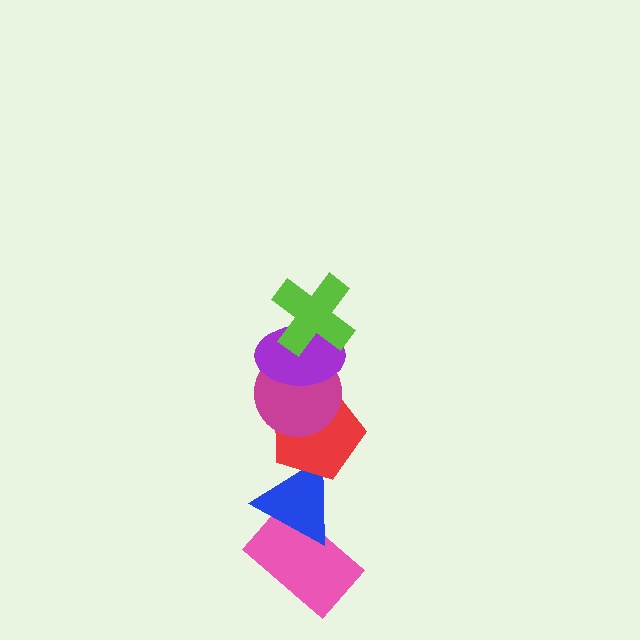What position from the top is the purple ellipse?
The purple ellipse is 2nd from the top.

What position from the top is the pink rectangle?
The pink rectangle is 6th from the top.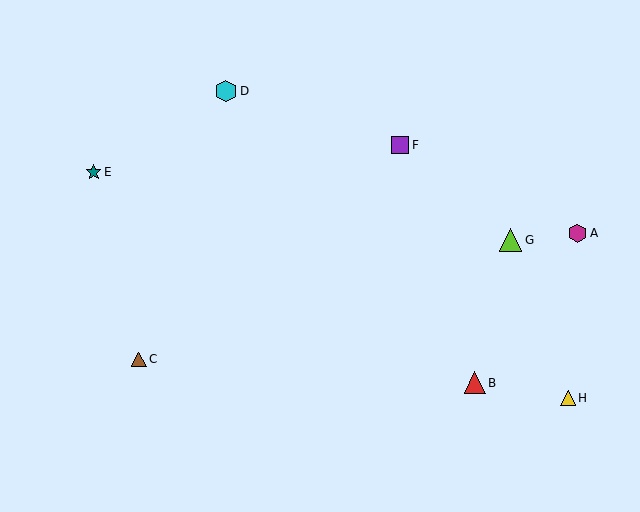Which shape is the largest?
The lime triangle (labeled G) is the largest.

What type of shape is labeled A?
Shape A is a magenta hexagon.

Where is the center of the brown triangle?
The center of the brown triangle is at (139, 359).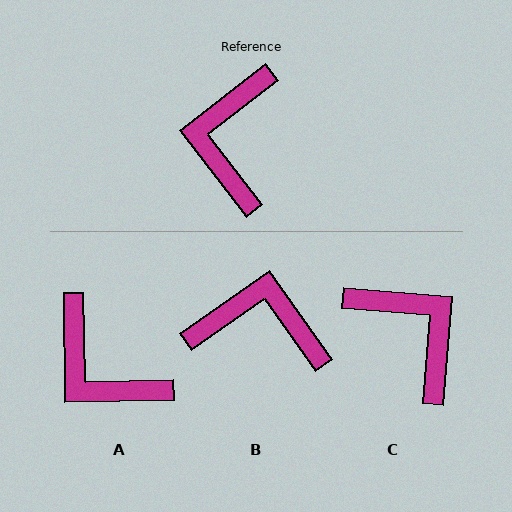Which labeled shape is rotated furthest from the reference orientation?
C, about 132 degrees away.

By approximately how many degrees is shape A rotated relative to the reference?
Approximately 53 degrees counter-clockwise.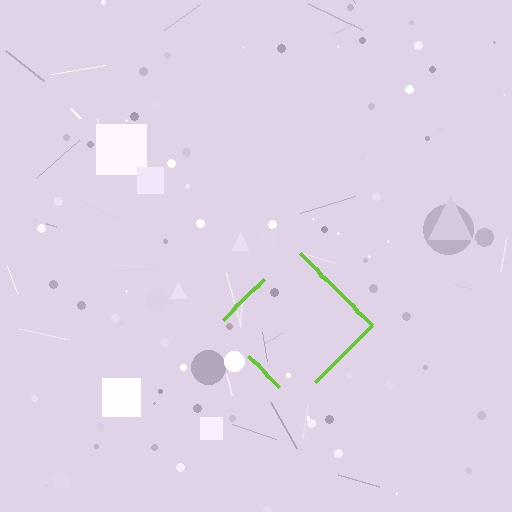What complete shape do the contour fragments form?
The contour fragments form a diamond.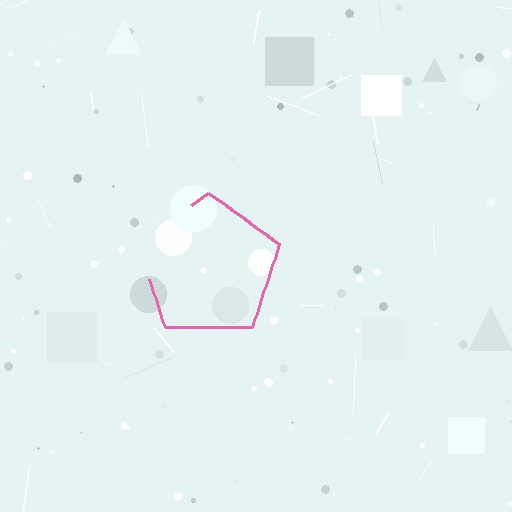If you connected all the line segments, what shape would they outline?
They would outline a pentagon.